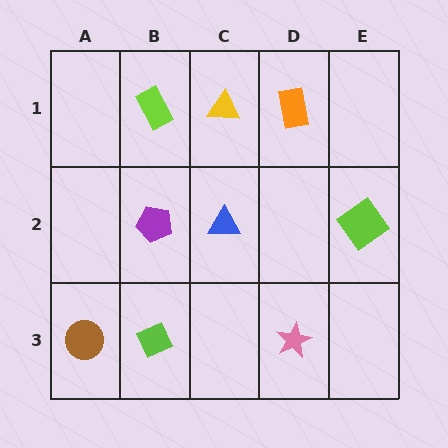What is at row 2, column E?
A lime diamond.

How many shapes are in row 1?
3 shapes.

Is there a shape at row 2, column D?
No, that cell is empty.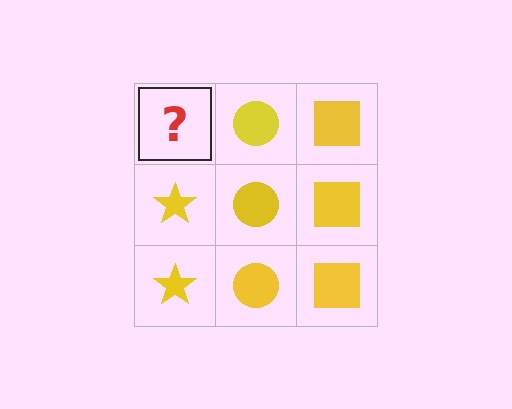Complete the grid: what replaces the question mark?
The question mark should be replaced with a yellow star.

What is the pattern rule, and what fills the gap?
The rule is that each column has a consistent shape. The gap should be filled with a yellow star.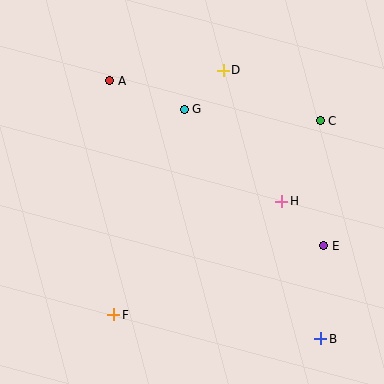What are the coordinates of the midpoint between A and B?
The midpoint between A and B is at (215, 210).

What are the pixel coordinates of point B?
Point B is at (321, 339).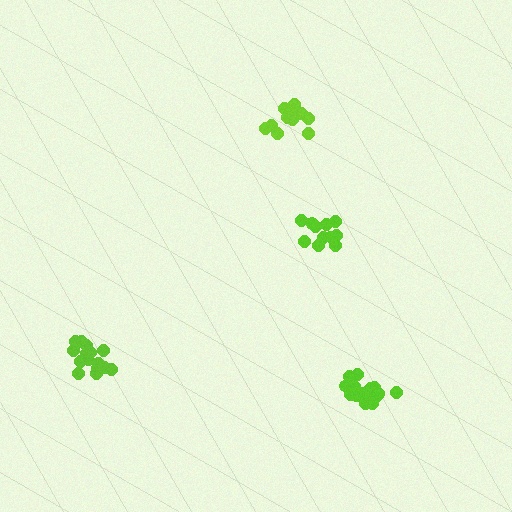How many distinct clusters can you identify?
There are 4 distinct clusters.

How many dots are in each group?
Group 1: 17 dots, Group 2: 11 dots, Group 3: 11 dots, Group 4: 16 dots (55 total).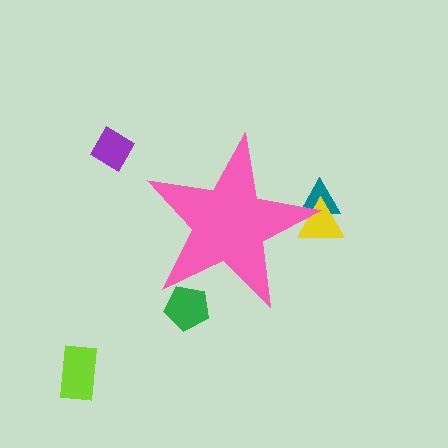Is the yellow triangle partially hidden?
Yes, the yellow triangle is partially hidden behind the pink star.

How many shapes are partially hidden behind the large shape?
3 shapes are partially hidden.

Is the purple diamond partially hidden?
No, the purple diamond is fully visible.